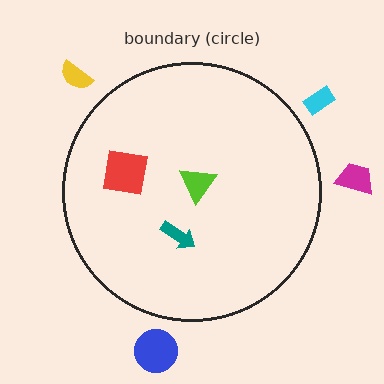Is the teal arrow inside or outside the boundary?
Inside.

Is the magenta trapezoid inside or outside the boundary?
Outside.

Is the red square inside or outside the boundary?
Inside.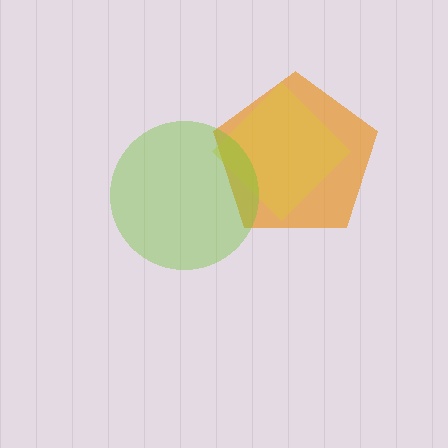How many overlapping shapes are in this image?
There are 3 overlapping shapes in the image.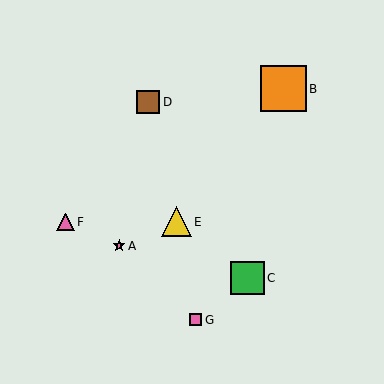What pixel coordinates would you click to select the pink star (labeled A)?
Click at (119, 246) to select the pink star A.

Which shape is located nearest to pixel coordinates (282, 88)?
The orange square (labeled B) at (283, 89) is nearest to that location.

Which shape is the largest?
The orange square (labeled B) is the largest.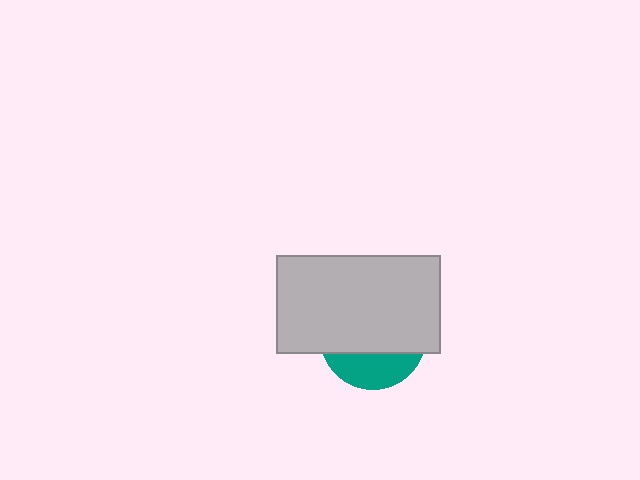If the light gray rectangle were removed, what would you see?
You would see the complete teal circle.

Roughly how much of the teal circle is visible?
A small part of it is visible (roughly 30%).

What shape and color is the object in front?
The object in front is a light gray rectangle.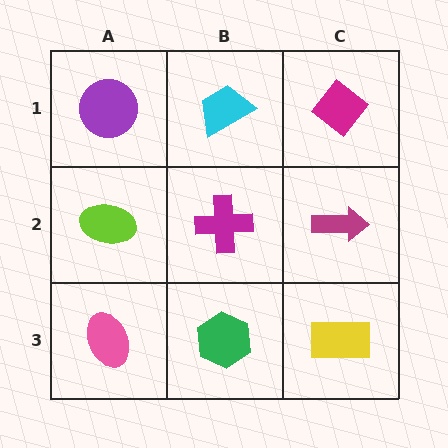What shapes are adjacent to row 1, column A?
A lime ellipse (row 2, column A), a cyan trapezoid (row 1, column B).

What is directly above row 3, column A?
A lime ellipse.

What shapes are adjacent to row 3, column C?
A magenta arrow (row 2, column C), a green hexagon (row 3, column B).